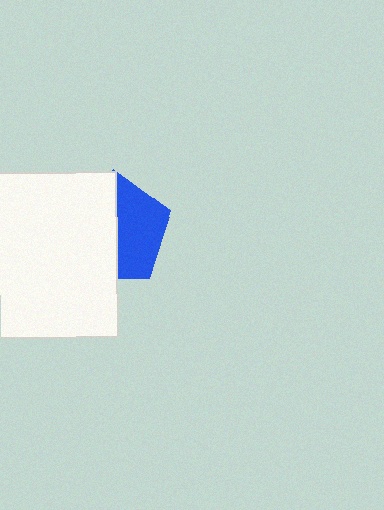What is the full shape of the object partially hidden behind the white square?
The partially hidden object is a blue pentagon.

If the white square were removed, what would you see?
You would see the complete blue pentagon.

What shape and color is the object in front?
The object in front is a white square.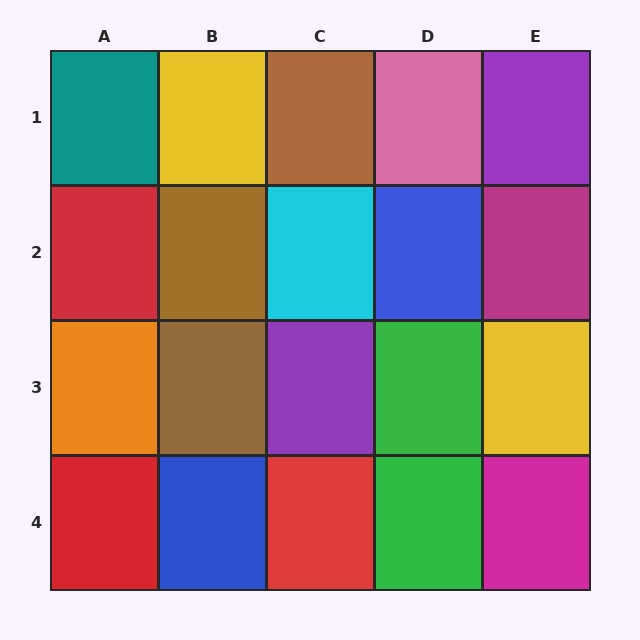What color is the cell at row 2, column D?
Blue.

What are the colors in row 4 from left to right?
Red, blue, red, green, magenta.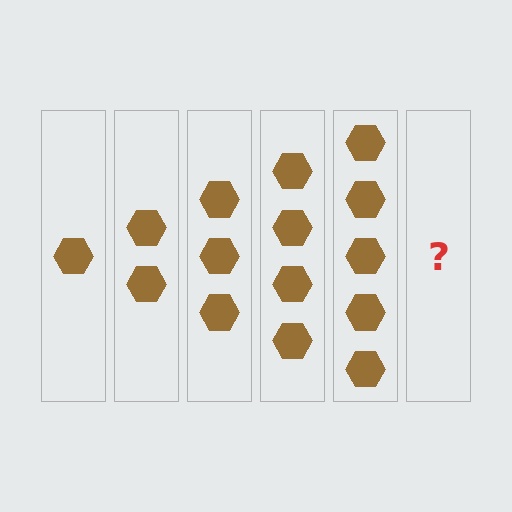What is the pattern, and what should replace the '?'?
The pattern is that each step adds one more hexagon. The '?' should be 6 hexagons.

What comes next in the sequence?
The next element should be 6 hexagons.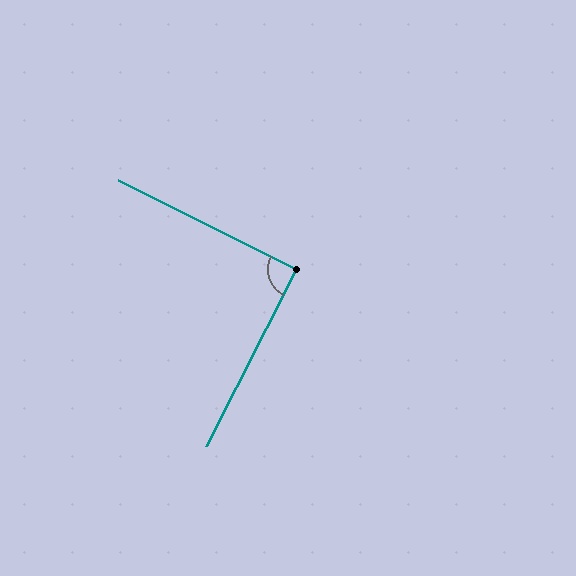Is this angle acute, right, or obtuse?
It is approximately a right angle.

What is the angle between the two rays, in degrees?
Approximately 90 degrees.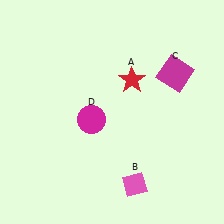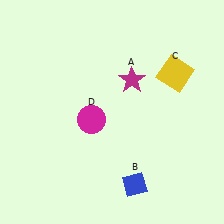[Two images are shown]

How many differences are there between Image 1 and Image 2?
There are 3 differences between the two images.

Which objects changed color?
A changed from red to magenta. B changed from pink to blue. C changed from magenta to yellow.